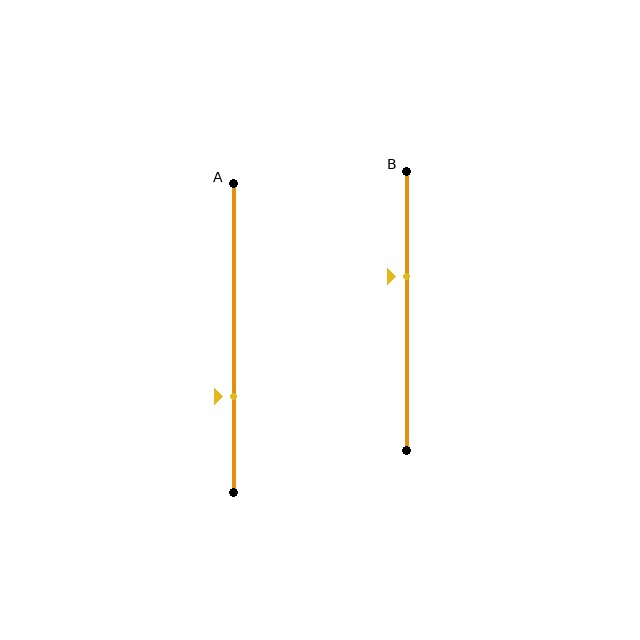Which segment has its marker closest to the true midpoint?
Segment B has its marker closest to the true midpoint.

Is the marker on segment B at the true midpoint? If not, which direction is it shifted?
No, the marker on segment B is shifted upward by about 12% of the segment length.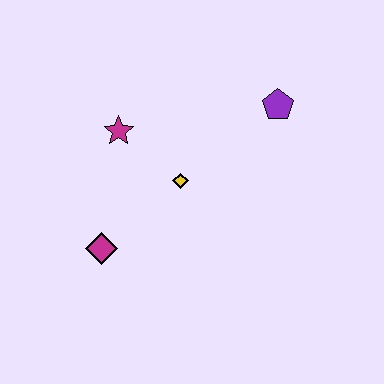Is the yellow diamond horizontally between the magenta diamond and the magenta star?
No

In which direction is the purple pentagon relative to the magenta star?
The purple pentagon is to the right of the magenta star.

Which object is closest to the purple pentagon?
The yellow diamond is closest to the purple pentagon.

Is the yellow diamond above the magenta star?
No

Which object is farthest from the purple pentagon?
The magenta diamond is farthest from the purple pentagon.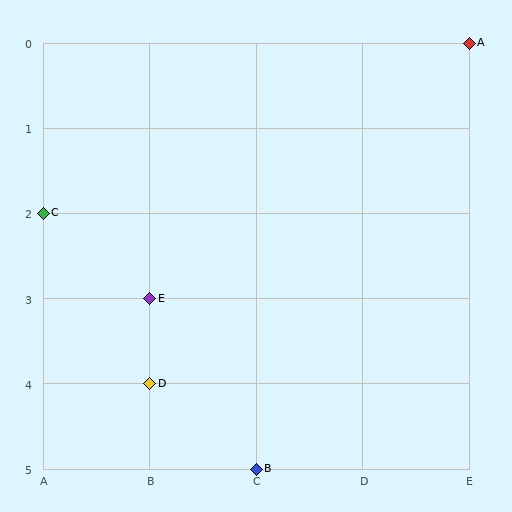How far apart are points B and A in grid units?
Points B and A are 2 columns and 5 rows apart (about 5.4 grid units diagonally).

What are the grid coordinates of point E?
Point E is at grid coordinates (B, 3).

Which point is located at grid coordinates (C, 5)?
Point B is at (C, 5).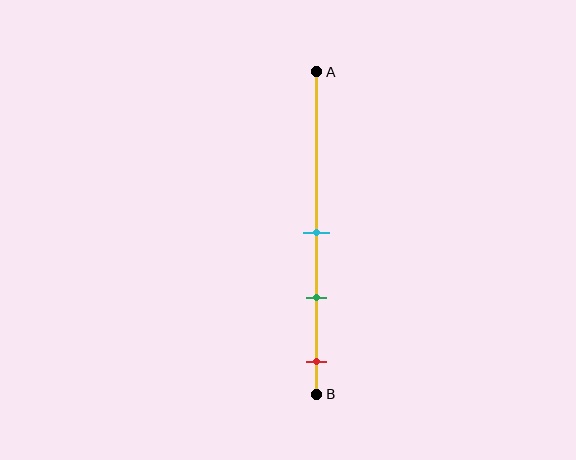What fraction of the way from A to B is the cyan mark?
The cyan mark is approximately 50% (0.5) of the way from A to B.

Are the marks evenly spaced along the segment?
Yes, the marks are approximately evenly spaced.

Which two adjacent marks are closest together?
The cyan and green marks are the closest adjacent pair.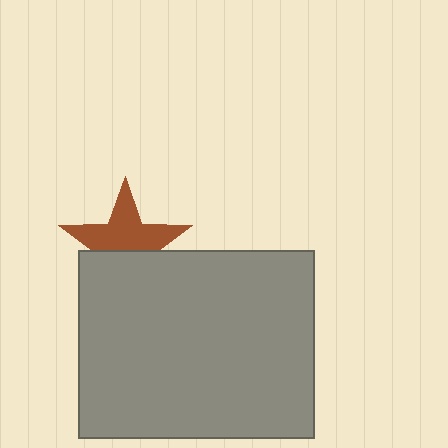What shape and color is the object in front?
The object in front is a gray rectangle.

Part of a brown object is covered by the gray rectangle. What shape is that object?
It is a star.